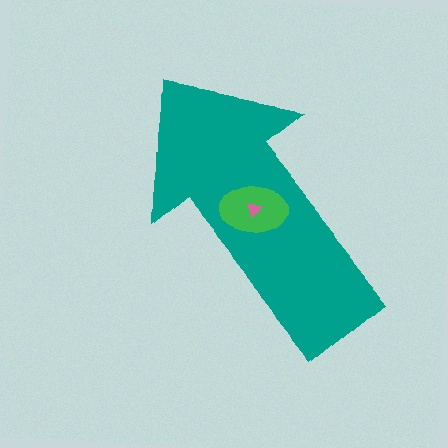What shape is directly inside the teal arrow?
The green ellipse.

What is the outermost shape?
The teal arrow.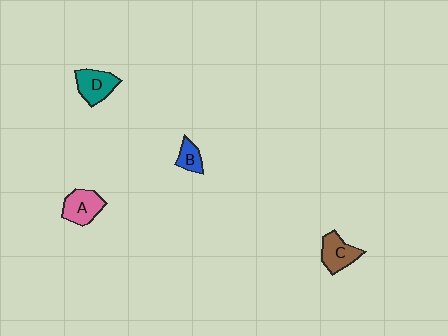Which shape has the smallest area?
Shape B (blue).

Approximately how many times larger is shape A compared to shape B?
Approximately 1.8 times.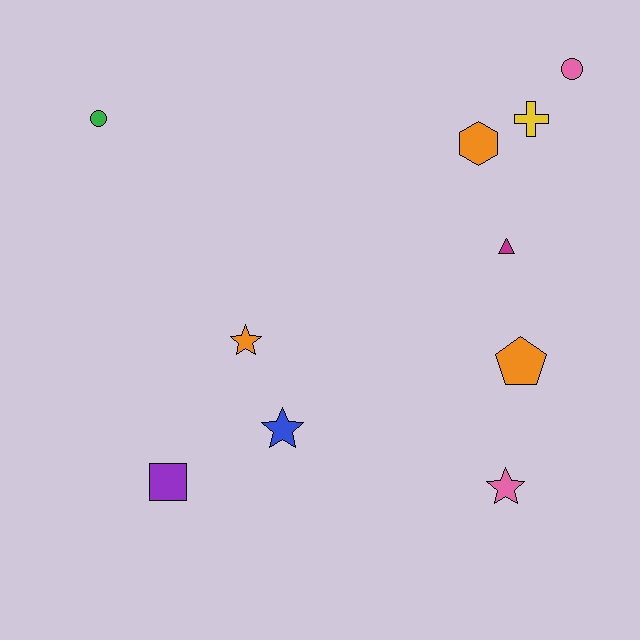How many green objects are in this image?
There is 1 green object.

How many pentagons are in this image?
There is 1 pentagon.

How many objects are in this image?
There are 10 objects.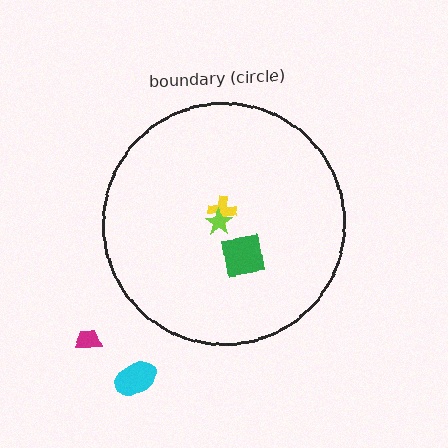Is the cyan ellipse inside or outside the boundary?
Outside.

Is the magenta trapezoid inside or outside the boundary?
Outside.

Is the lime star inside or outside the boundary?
Inside.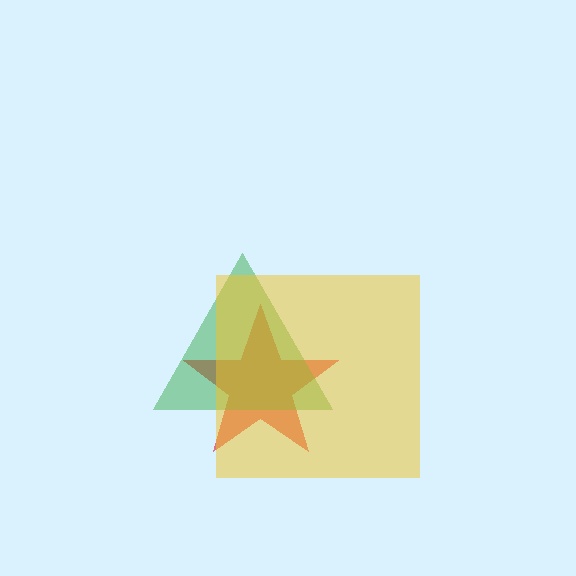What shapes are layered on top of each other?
The layered shapes are: a red star, a green triangle, a yellow square.